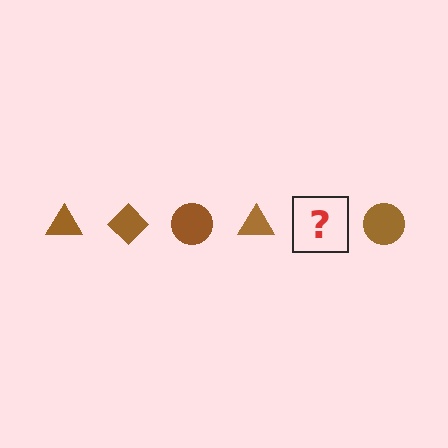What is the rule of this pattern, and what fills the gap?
The rule is that the pattern cycles through triangle, diamond, circle shapes in brown. The gap should be filled with a brown diamond.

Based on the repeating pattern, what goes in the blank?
The blank should be a brown diamond.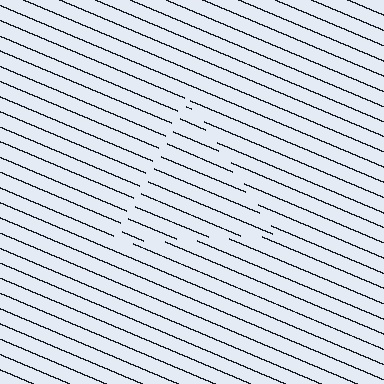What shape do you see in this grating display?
An illusory triangle. The interior of the shape contains the same grating, shifted by half a period — the contour is defined by the phase discontinuity where line-ends from the inner and outer gratings abut.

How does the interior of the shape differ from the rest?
The interior of the shape contains the same grating, shifted by half a period — the contour is defined by the phase discontinuity where line-ends from the inner and outer gratings abut.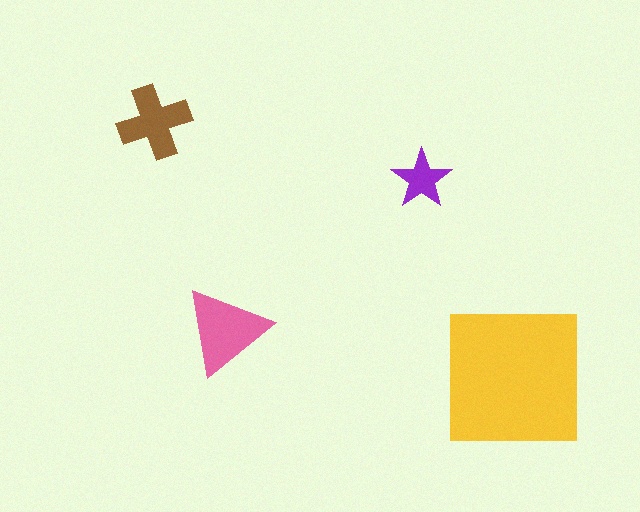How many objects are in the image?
There are 4 objects in the image.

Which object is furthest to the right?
The yellow square is rightmost.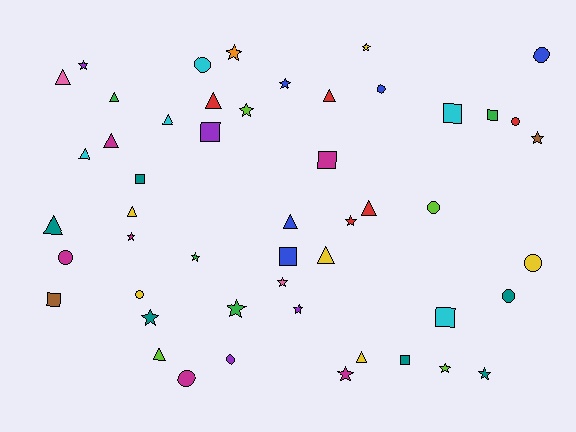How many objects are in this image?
There are 50 objects.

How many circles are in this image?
There are 11 circles.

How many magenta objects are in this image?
There are 6 magenta objects.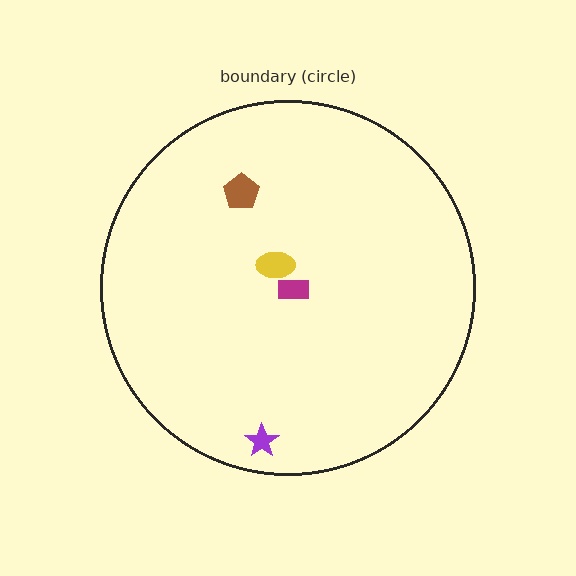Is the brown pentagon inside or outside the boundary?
Inside.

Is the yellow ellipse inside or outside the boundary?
Inside.